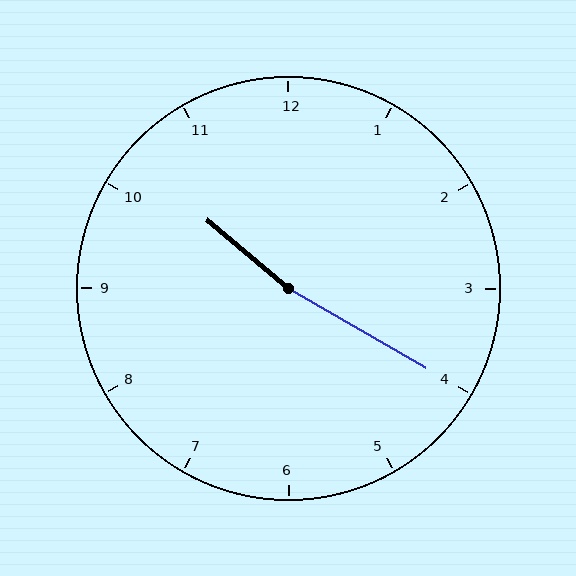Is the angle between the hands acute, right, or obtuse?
It is obtuse.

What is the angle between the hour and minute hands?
Approximately 170 degrees.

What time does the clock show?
10:20.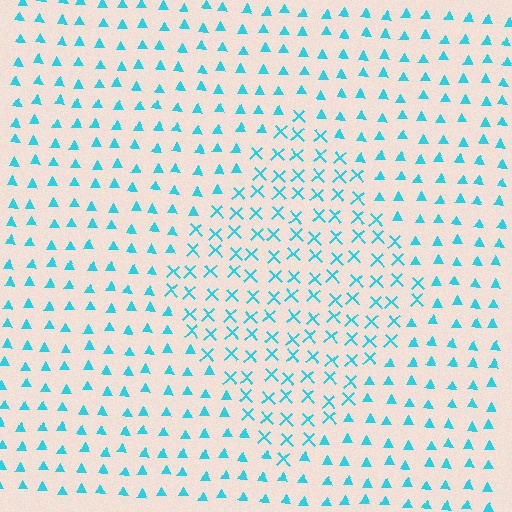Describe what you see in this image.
The image is filled with small cyan elements arranged in a uniform grid. A diamond-shaped region contains X marks, while the surrounding area contains triangles. The boundary is defined purely by the change in element shape.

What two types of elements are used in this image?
The image uses X marks inside the diamond region and triangles outside it.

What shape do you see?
I see a diamond.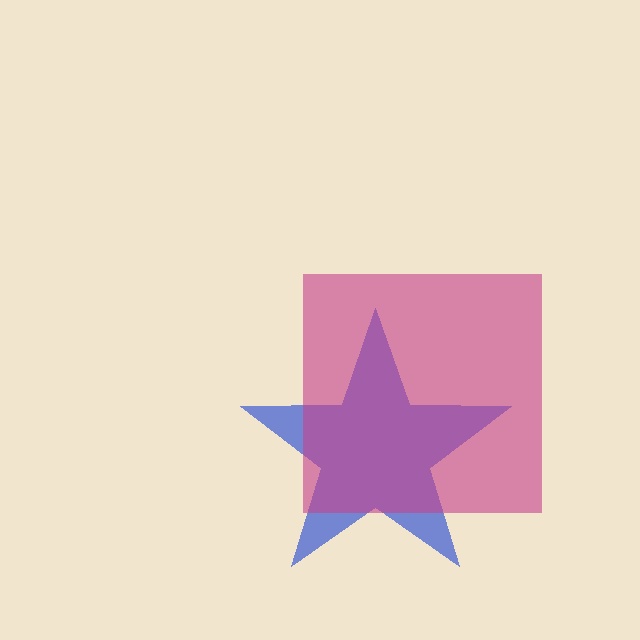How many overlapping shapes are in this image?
There are 2 overlapping shapes in the image.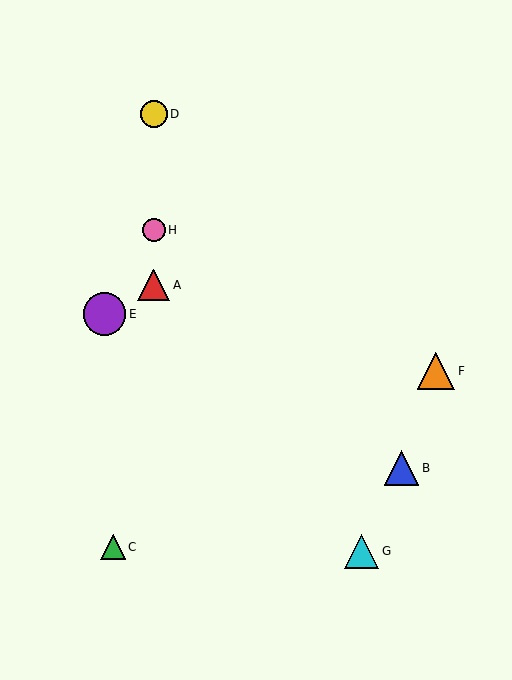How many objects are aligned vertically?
3 objects (A, D, H) are aligned vertically.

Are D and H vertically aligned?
Yes, both are at x≈154.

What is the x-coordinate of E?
Object E is at x≈104.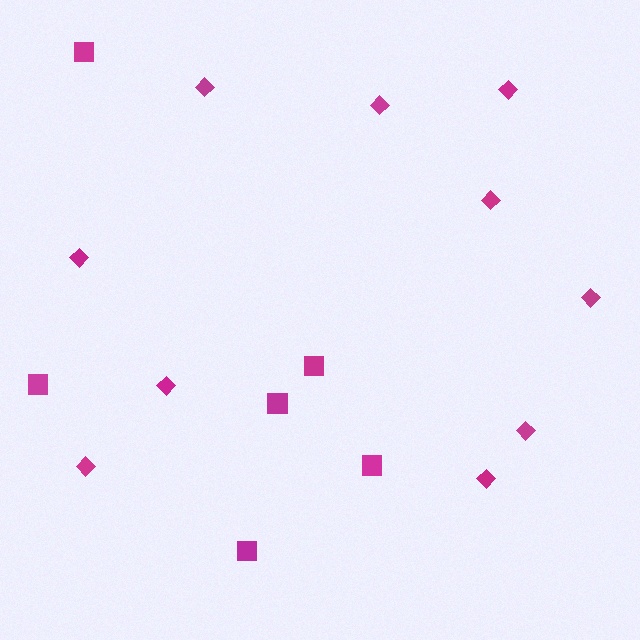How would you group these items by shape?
There are 2 groups: one group of squares (6) and one group of diamonds (10).